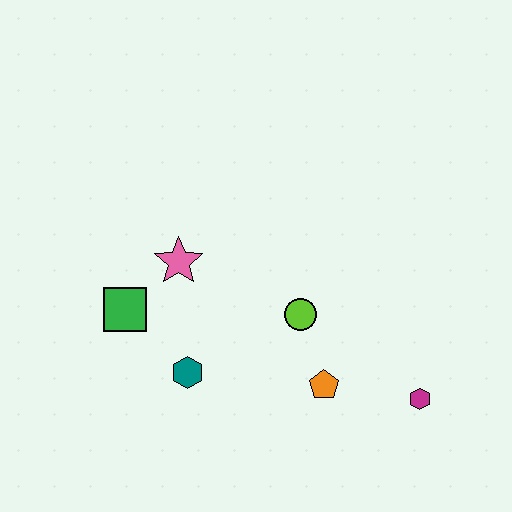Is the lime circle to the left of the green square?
No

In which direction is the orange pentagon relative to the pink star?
The orange pentagon is to the right of the pink star.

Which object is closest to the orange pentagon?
The lime circle is closest to the orange pentagon.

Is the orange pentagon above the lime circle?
No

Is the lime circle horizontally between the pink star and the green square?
No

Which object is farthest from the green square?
The magenta hexagon is farthest from the green square.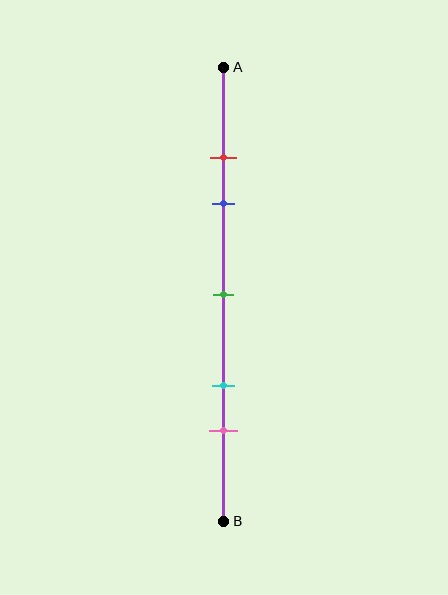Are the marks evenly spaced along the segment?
No, the marks are not evenly spaced.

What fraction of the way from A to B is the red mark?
The red mark is approximately 20% (0.2) of the way from A to B.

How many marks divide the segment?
There are 5 marks dividing the segment.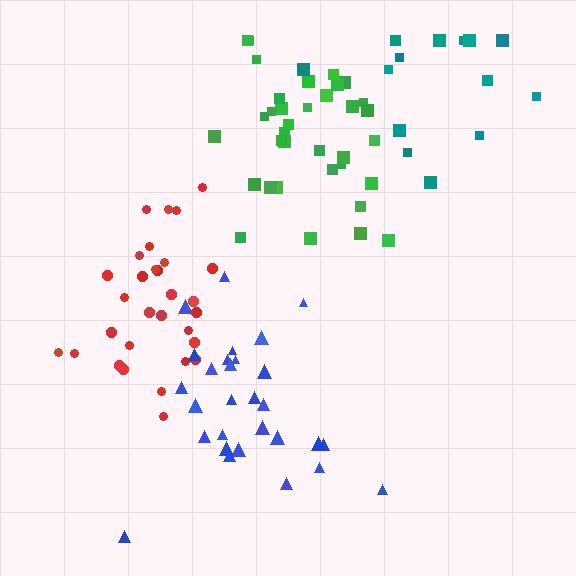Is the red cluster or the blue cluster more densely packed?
Red.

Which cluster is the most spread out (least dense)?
Teal.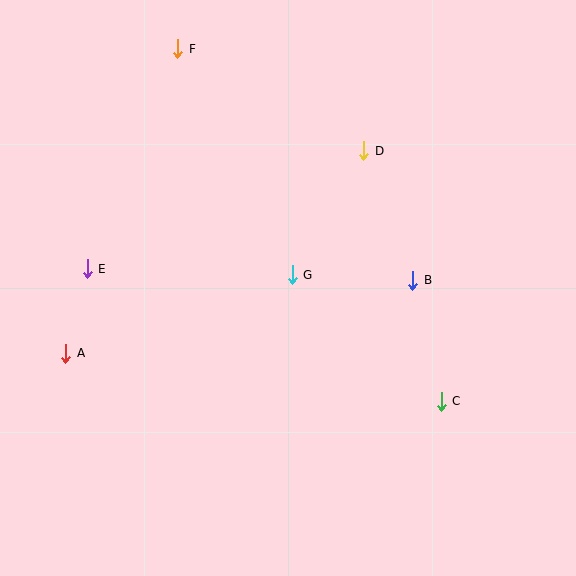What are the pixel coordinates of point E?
Point E is at (87, 269).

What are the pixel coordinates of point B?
Point B is at (413, 280).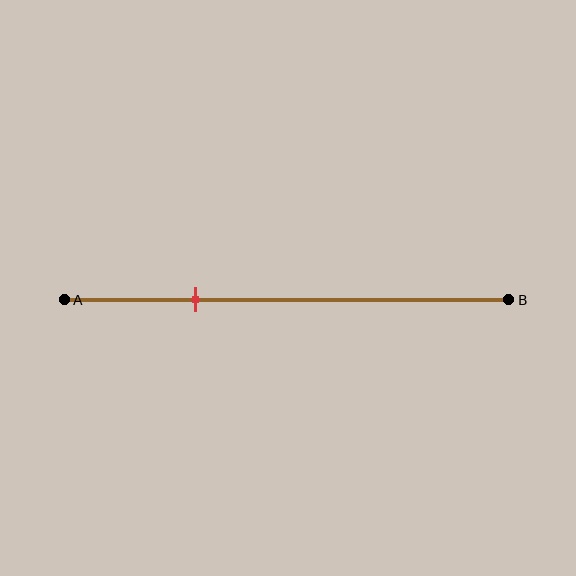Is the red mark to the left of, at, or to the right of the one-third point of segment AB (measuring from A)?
The red mark is to the left of the one-third point of segment AB.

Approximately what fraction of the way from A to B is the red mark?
The red mark is approximately 30% of the way from A to B.